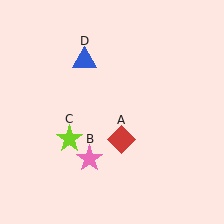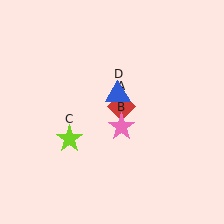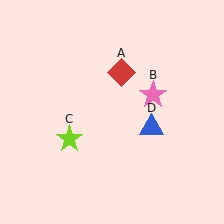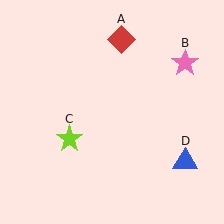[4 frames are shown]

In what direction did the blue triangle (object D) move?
The blue triangle (object D) moved down and to the right.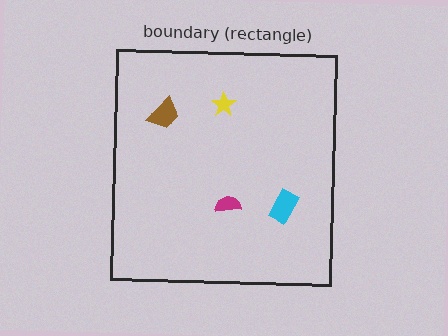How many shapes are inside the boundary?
4 inside, 0 outside.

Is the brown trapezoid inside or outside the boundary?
Inside.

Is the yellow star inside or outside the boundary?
Inside.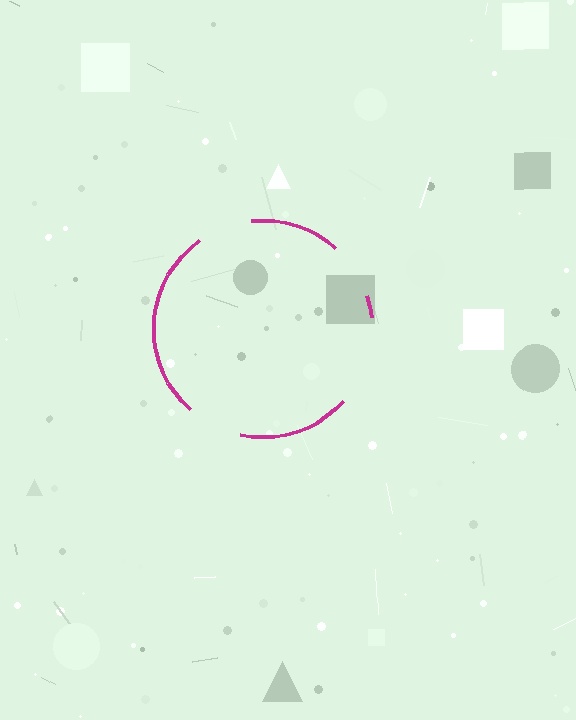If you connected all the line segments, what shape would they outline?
They would outline a circle.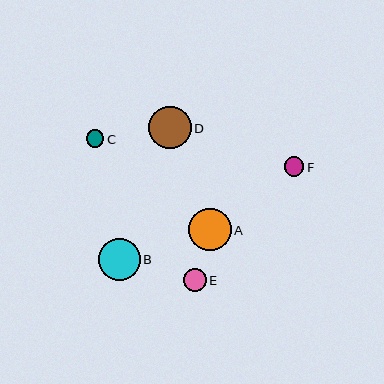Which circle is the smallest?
Circle C is the smallest with a size of approximately 18 pixels.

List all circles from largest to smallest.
From largest to smallest: D, B, A, E, F, C.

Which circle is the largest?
Circle D is the largest with a size of approximately 43 pixels.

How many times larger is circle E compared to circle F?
Circle E is approximately 1.2 times the size of circle F.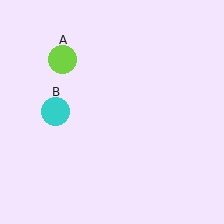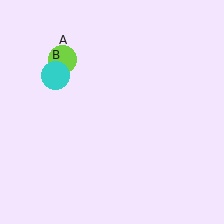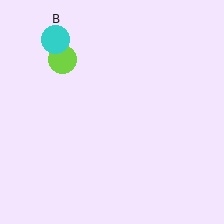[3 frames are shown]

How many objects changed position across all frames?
1 object changed position: cyan circle (object B).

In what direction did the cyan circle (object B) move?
The cyan circle (object B) moved up.